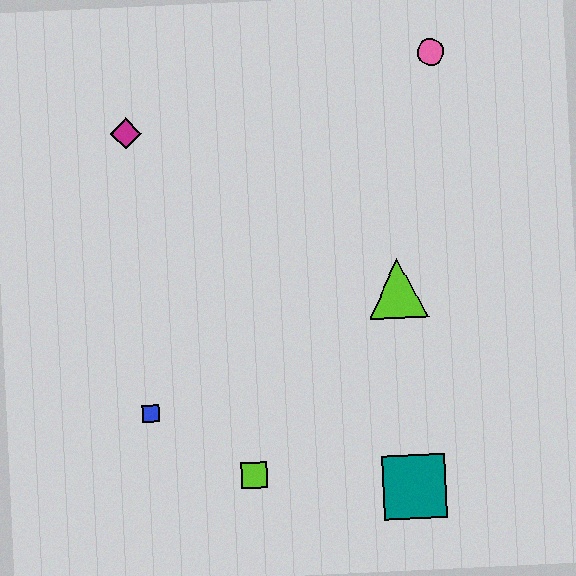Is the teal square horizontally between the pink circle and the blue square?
Yes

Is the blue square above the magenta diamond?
No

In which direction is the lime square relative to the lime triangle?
The lime square is below the lime triangle.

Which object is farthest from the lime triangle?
The magenta diamond is farthest from the lime triangle.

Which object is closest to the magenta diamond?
The blue square is closest to the magenta diamond.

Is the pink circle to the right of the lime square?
Yes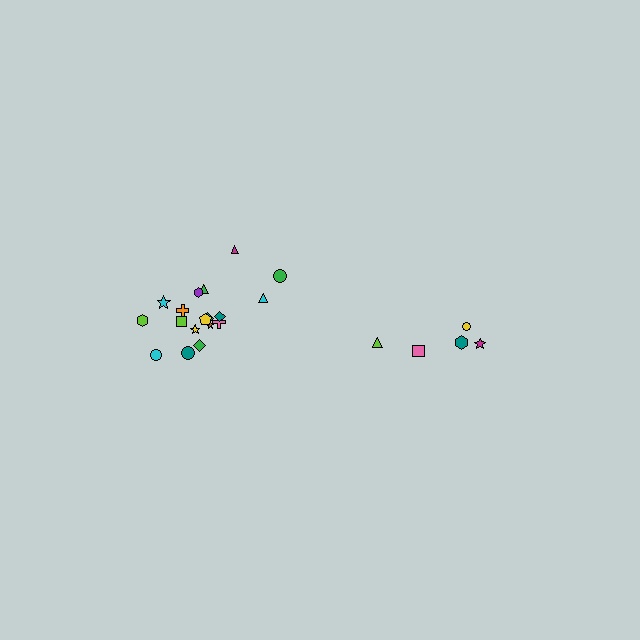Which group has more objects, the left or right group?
The left group.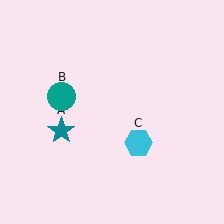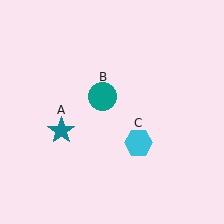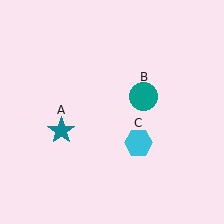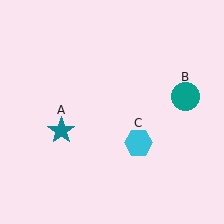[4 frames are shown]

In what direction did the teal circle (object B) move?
The teal circle (object B) moved right.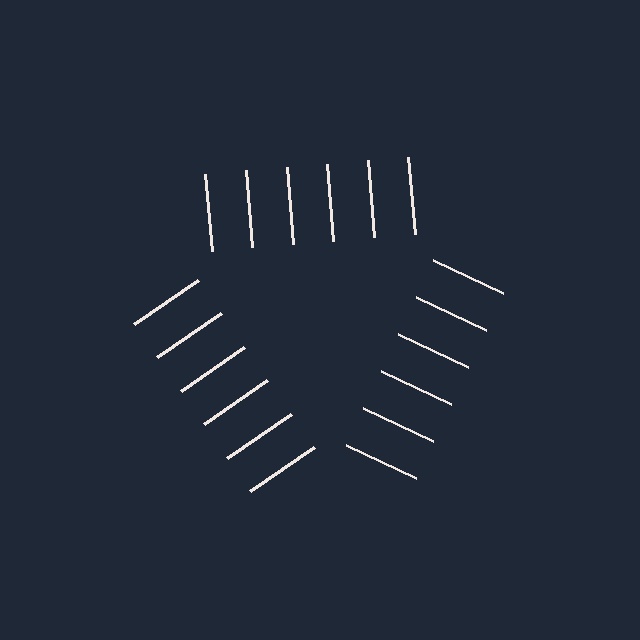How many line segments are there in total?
18 — 6 along each of the 3 edges.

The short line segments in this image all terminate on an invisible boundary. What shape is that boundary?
An illusory triangle — the line segments terminate on its edges but no continuous stroke is drawn.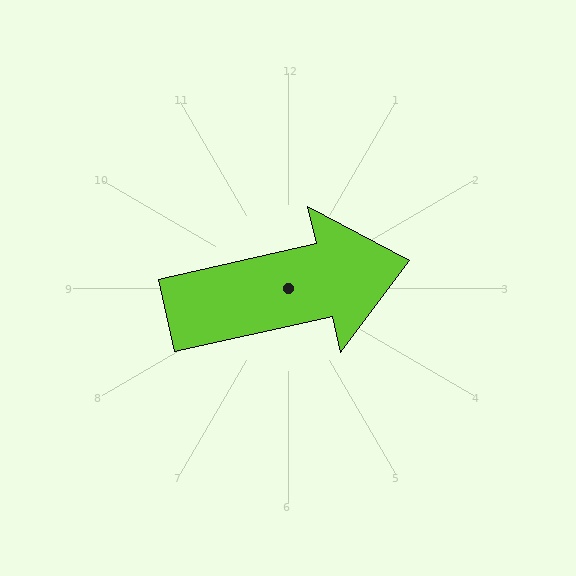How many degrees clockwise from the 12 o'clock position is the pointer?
Approximately 77 degrees.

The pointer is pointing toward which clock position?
Roughly 3 o'clock.